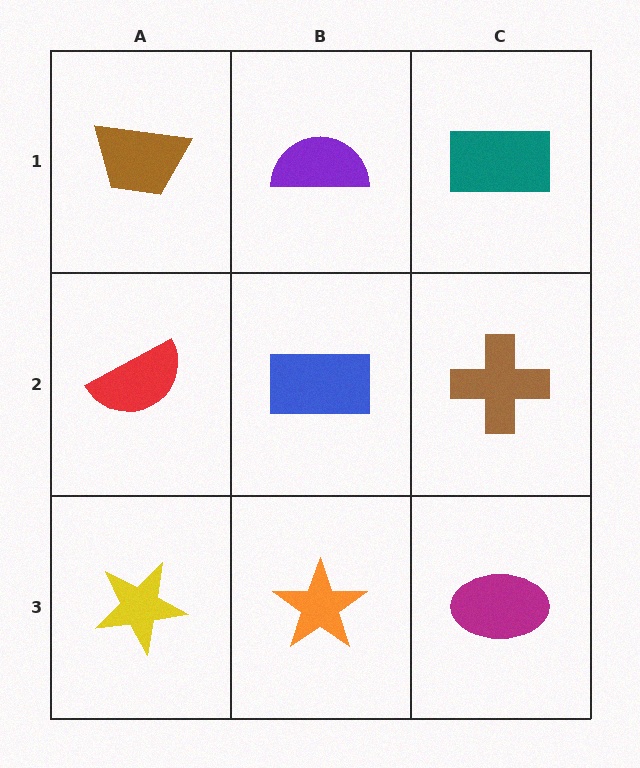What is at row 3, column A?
A yellow star.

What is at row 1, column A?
A brown trapezoid.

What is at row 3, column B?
An orange star.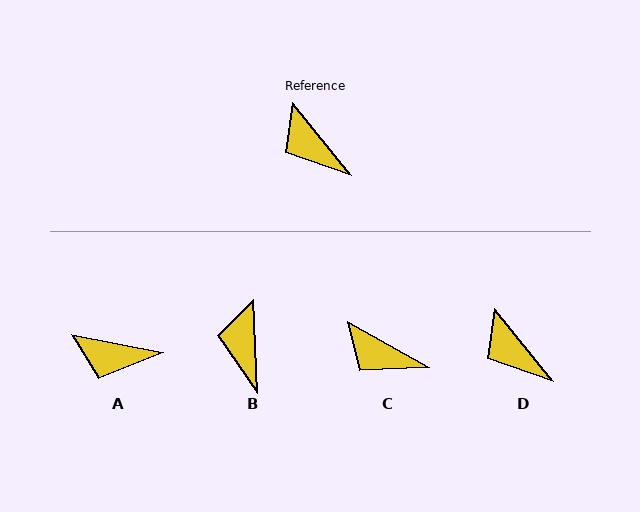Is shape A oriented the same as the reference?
No, it is off by about 40 degrees.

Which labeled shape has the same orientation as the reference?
D.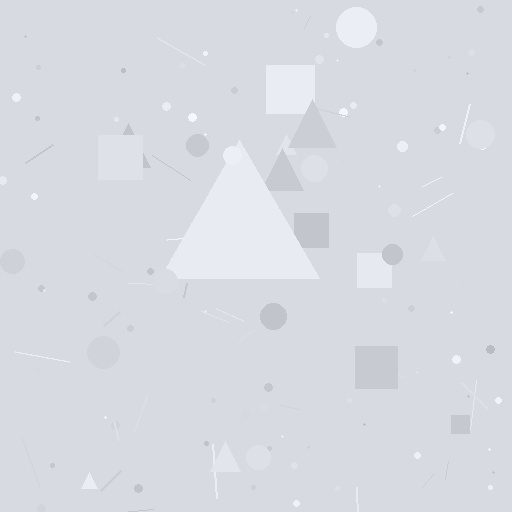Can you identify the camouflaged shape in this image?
The camouflaged shape is a triangle.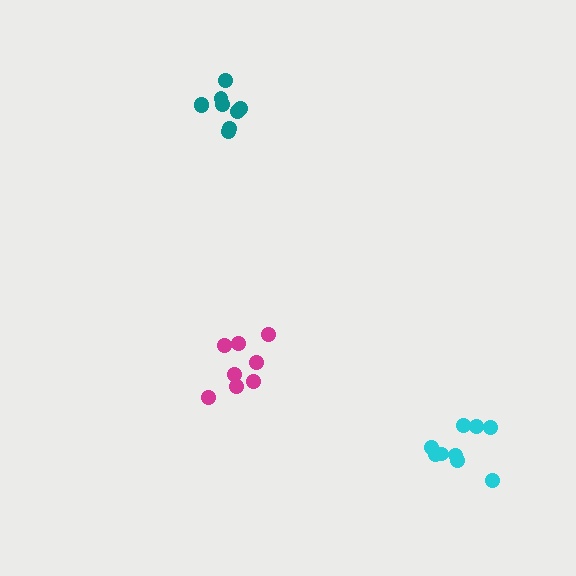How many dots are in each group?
Group 1: 8 dots, Group 2: 9 dots, Group 3: 9 dots (26 total).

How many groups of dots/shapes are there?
There are 3 groups.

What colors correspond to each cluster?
The clusters are colored: magenta, teal, cyan.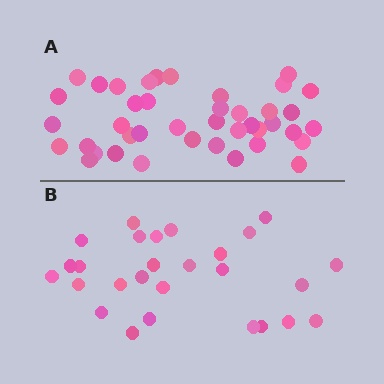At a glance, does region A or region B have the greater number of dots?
Region A (the top region) has more dots.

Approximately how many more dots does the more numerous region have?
Region A has approximately 15 more dots than region B.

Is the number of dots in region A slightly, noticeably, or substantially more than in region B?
Region A has substantially more. The ratio is roughly 1.5 to 1.